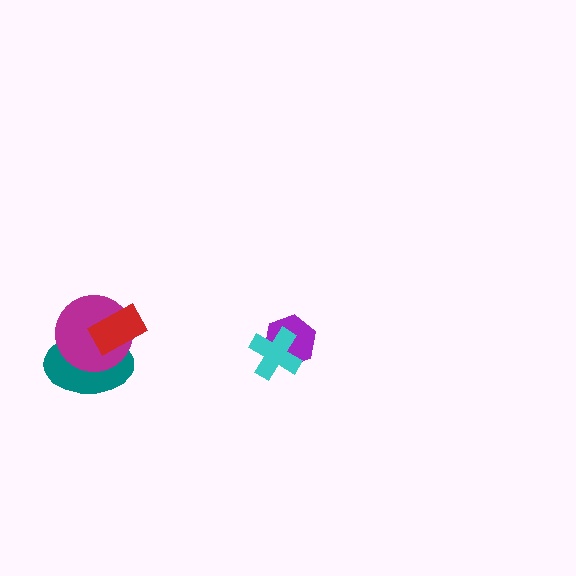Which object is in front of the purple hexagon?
The cyan cross is in front of the purple hexagon.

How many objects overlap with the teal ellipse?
2 objects overlap with the teal ellipse.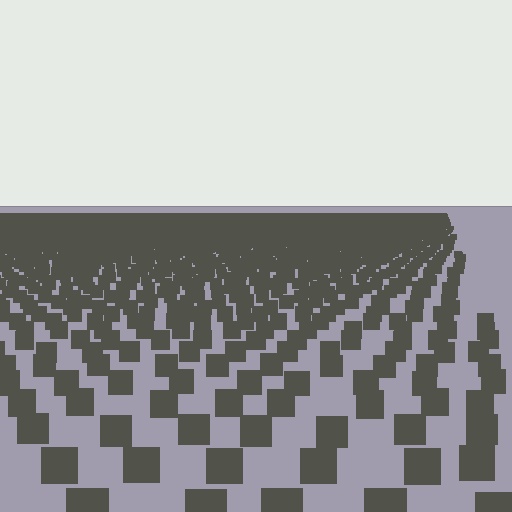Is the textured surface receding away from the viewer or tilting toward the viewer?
The surface is receding away from the viewer. Texture elements get smaller and denser toward the top.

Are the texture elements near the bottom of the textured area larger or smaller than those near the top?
Larger. Near the bottom, elements are closer to the viewer and appear at a bigger on-screen size.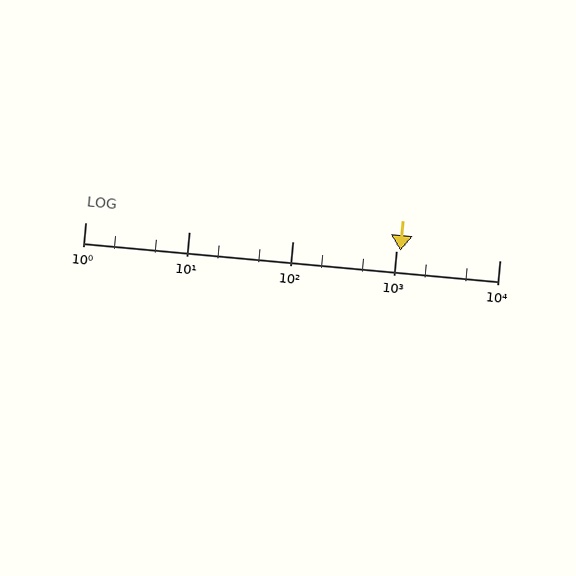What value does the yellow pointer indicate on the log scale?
The pointer indicates approximately 1100.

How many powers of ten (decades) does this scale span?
The scale spans 4 decades, from 1 to 10000.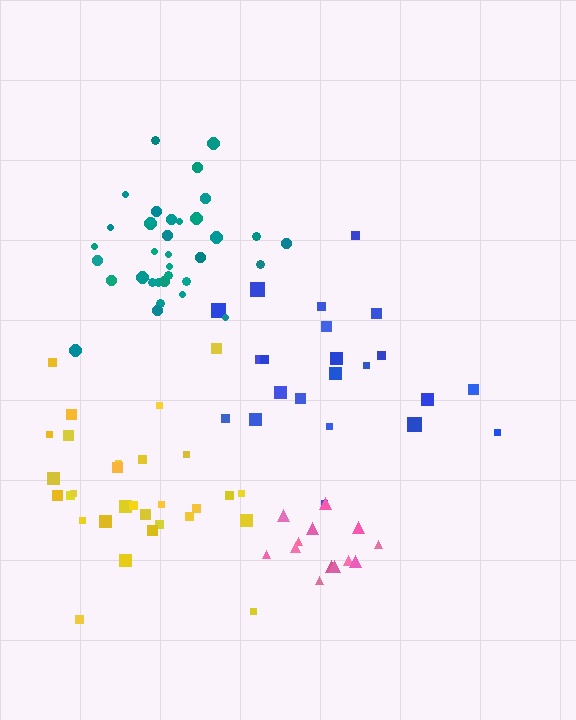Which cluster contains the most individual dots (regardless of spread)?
Teal (35).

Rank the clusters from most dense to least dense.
teal, pink, yellow, blue.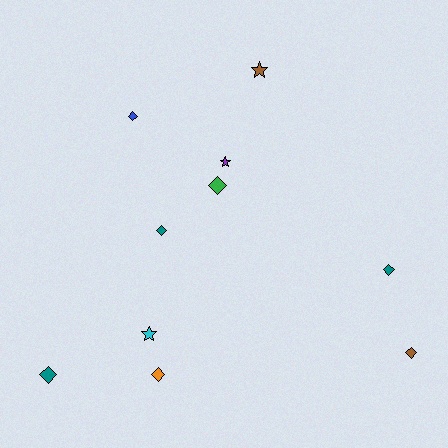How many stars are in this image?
There are 3 stars.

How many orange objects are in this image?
There is 1 orange object.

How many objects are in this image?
There are 10 objects.